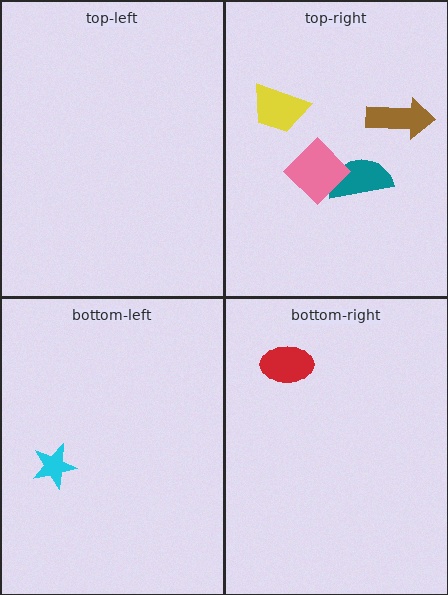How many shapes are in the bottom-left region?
1.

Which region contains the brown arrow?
The top-right region.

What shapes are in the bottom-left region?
The cyan star.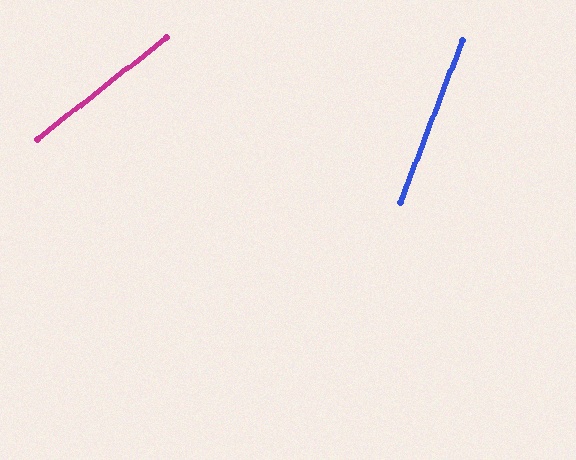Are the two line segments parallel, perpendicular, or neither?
Neither parallel nor perpendicular — they differ by about 31°.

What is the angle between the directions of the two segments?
Approximately 31 degrees.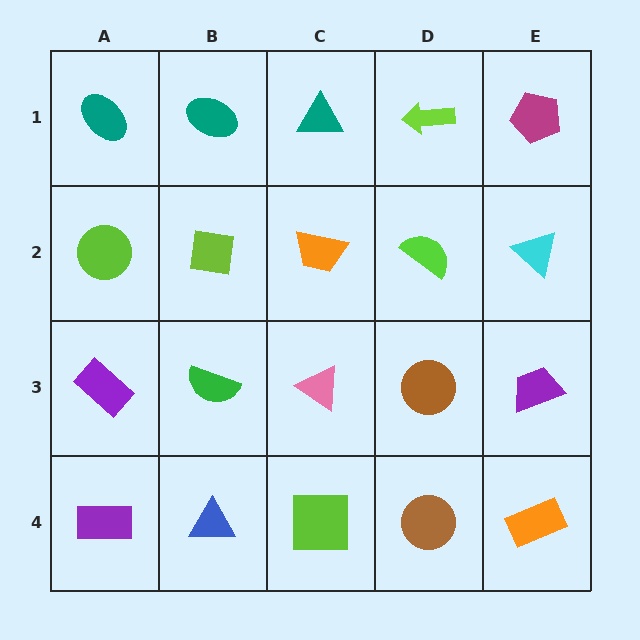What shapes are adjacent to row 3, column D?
A lime semicircle (row 2, column D), a brown circle (row 4, column D), a pink triangle (row 3, column C), a purple trapezoid (row 3, column E).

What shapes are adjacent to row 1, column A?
A lime circle (row 2, column A), a teal ellipse (row 1, column B).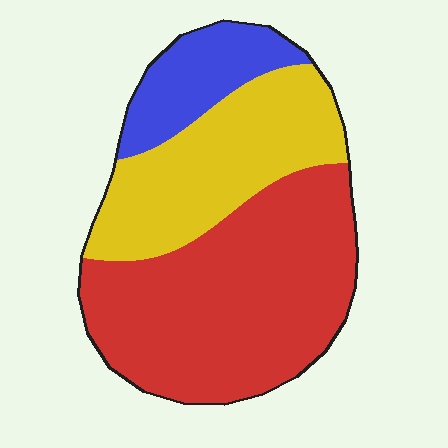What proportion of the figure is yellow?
Yellow takes up about one third (1/3) of the figure.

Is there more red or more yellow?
Red.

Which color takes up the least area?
Blue, at roughly 15%.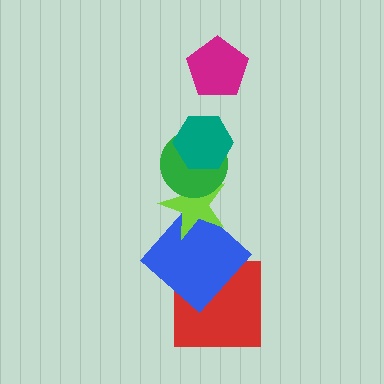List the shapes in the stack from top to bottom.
From top to bottom: the magenta pentagon, the teal hexagon, the green circle, the lime star, the blue diamond, the red square.